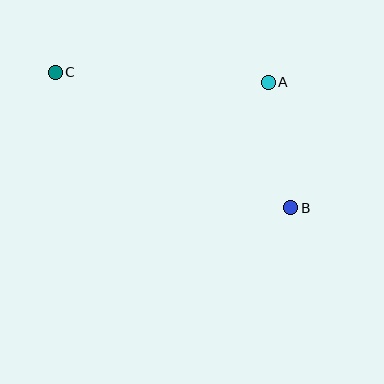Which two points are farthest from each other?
Points B and C are farthest from each other.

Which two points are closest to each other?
Points A and B are closest to each other.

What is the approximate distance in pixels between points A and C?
The distance between A and C is approximately 213 pixels.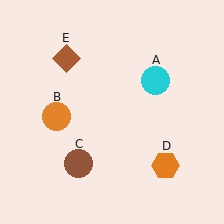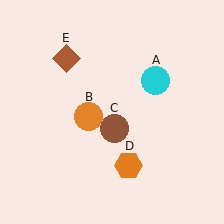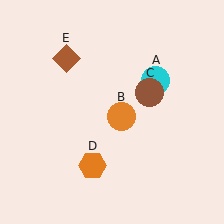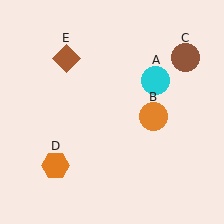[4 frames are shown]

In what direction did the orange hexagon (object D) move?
The orange hexagon (object D) moved left.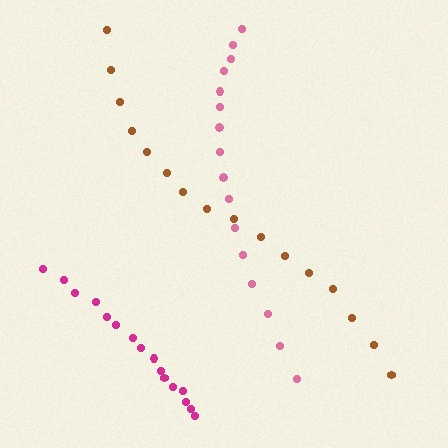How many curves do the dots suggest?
There are 3 distinct paths.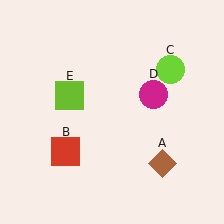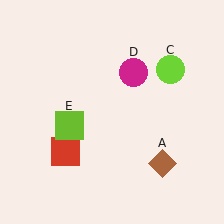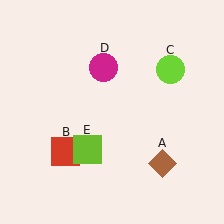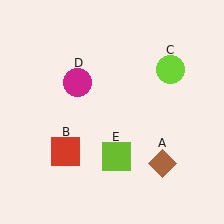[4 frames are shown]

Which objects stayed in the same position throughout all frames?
Brown diamond (object A) and red square (object B) and lime circle (object C) remained stationary.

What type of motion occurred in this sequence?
The magenta circle (object D), lime square (object E) rotated counterclockwise around the center of the scene.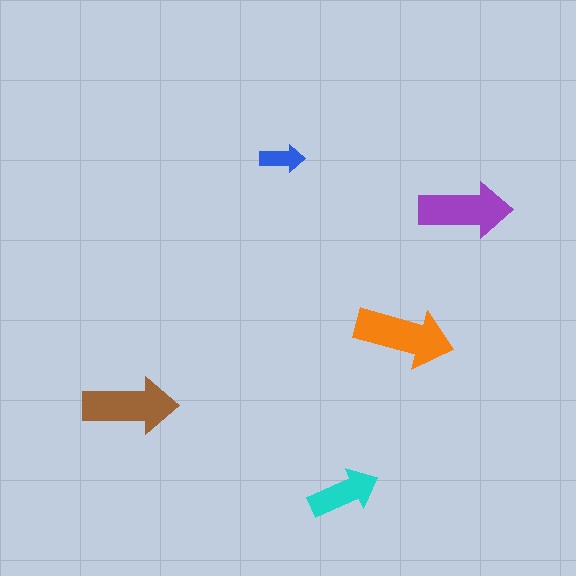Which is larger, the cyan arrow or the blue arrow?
The cyan one.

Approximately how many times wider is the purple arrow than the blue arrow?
About 2 times wider.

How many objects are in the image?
There are 5 objects in the image.